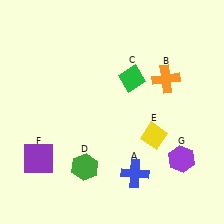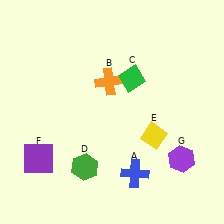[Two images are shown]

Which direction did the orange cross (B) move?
The orange cross (B) moved left.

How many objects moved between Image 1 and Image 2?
1 object moved between the two images.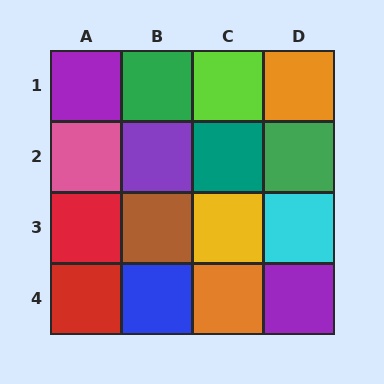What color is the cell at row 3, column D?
Cyan.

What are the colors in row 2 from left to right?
Pink, purple, teal, green.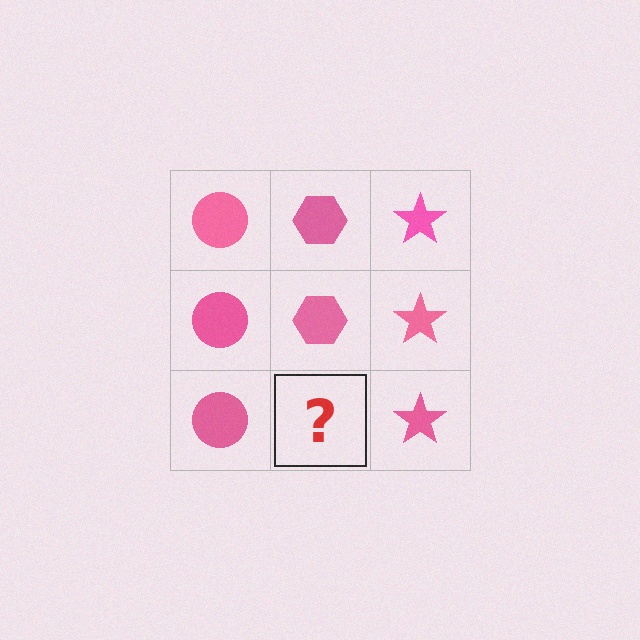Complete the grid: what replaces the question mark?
The question mark should be replaced with a pink hexagon.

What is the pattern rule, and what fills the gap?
The rule is that each column has a consistent shape. The gap should be filled with a pink hexagon.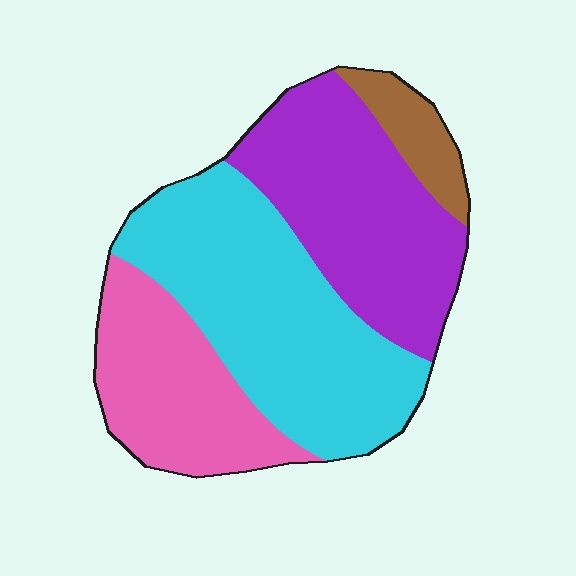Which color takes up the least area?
Brown, at roughly 5%.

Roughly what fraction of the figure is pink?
Pink covers around 20% of the figure.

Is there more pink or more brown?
Pink.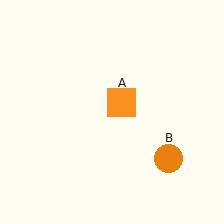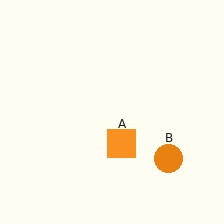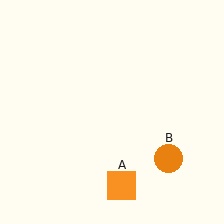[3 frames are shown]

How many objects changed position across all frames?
1 object changed position: orange square (object A).